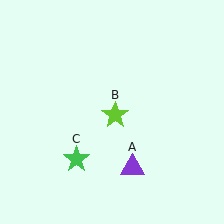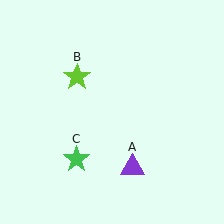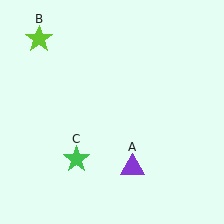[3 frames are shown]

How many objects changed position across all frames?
1 object changed position: lime star (object B).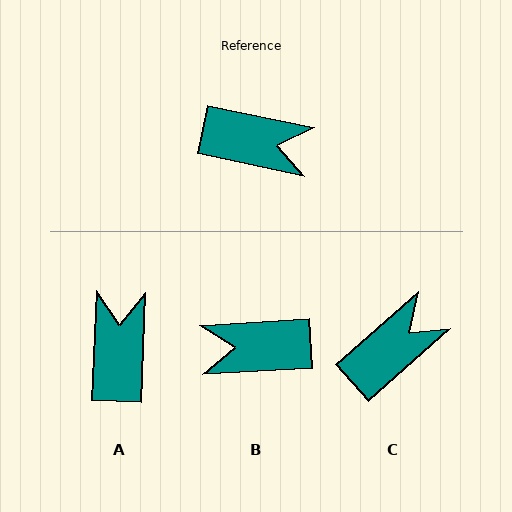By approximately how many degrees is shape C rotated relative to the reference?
Approximately 53 degrees counter-clockwise.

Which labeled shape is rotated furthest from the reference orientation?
B, about 165 degrees away.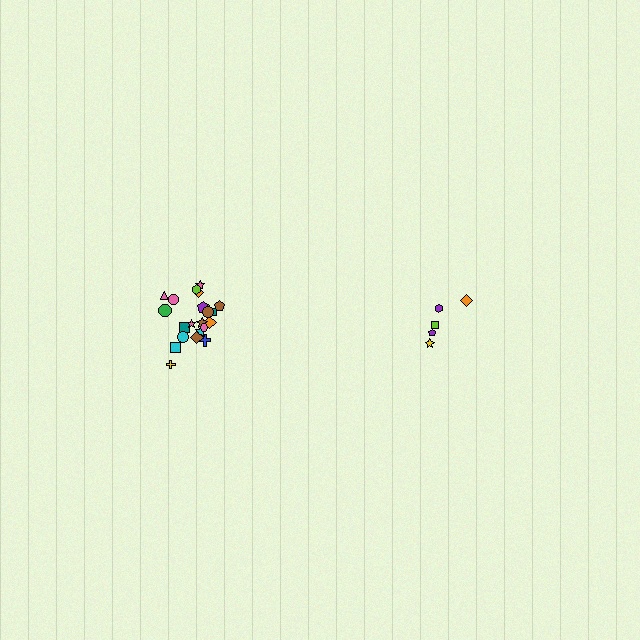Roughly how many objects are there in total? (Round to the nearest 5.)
Roughly 25 objects in total.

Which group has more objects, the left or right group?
The left group.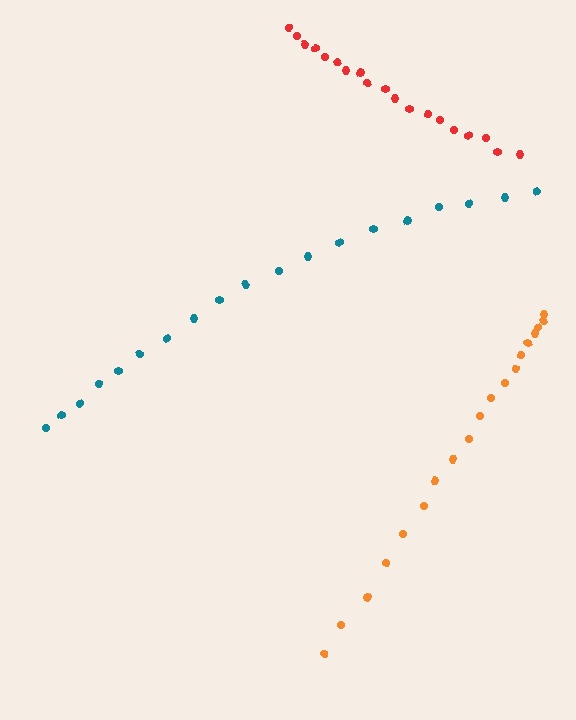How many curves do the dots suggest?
There are 3 distinct paths.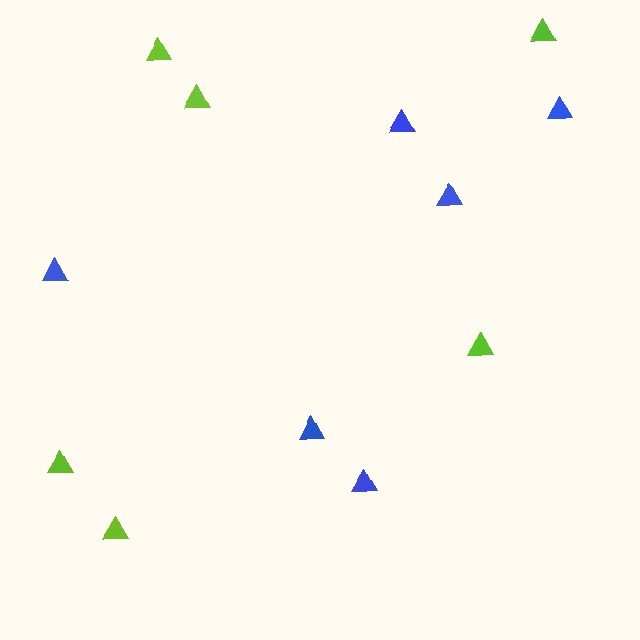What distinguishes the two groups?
There are 2 groups: one group of lime triangles (6) and one group of blue triangles (6).